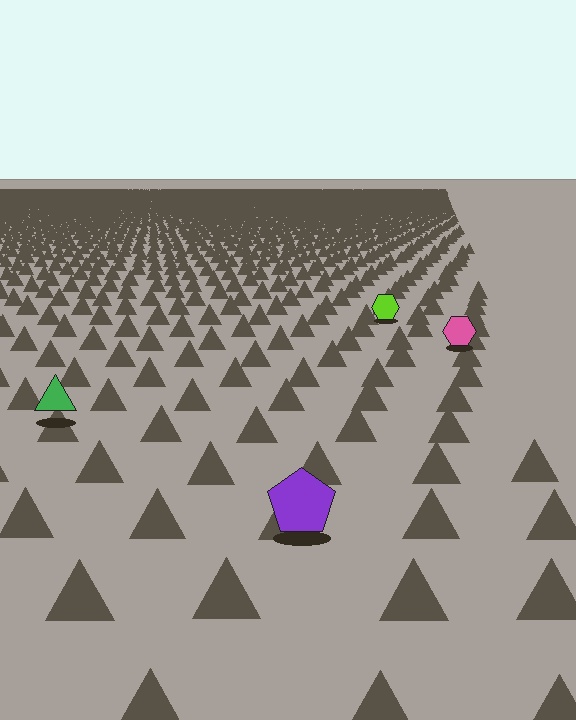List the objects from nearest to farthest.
From nearest to farthest: the purple pentagon, the green triangle, the pink hexagon, the lime hexagon.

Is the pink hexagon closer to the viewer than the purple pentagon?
No. The purple pentagon is closer — you can tell from the texture gradient: the ground texture is coarser near it.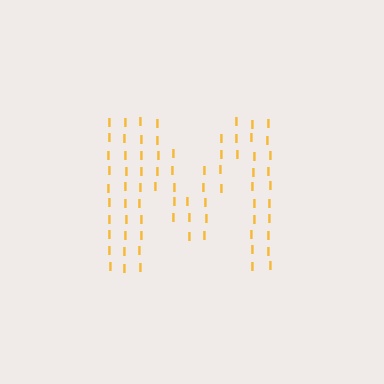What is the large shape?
The large shape is the letter M.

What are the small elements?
The small elements are letter I's.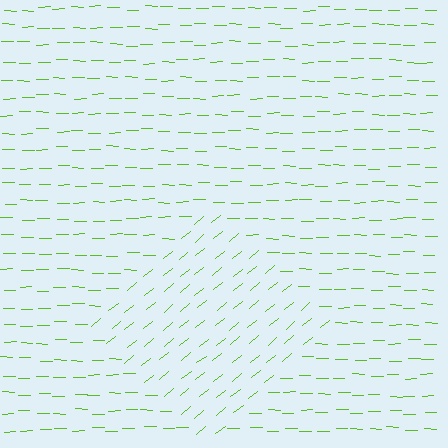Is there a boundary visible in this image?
Yes, there is a texture boundary formed by a change in line orientation.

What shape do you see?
I see a diamond.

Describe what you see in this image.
The image is filled with small lime line segments. A diamond region in the image has lines oriented differently from the surrounding lines, creating a visible texture boundary.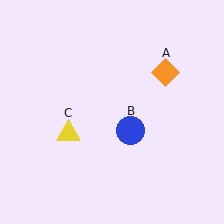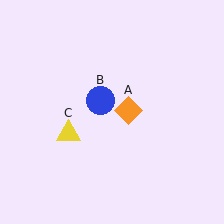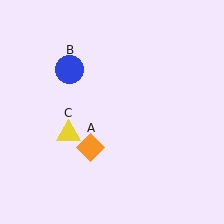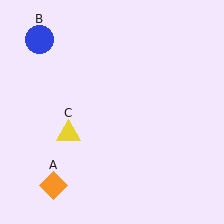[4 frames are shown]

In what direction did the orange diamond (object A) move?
The orange diamond (object A) moved down and to the left.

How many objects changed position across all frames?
2 objects changed position: orange diamond (object A), blue circle (object B).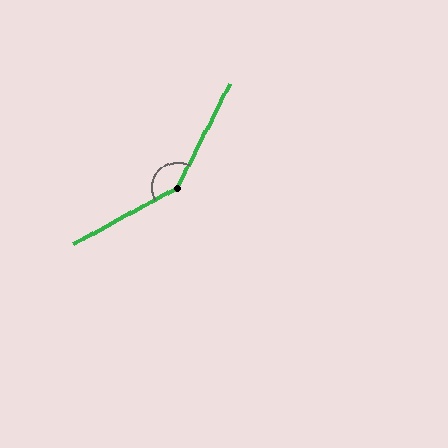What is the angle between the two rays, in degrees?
Approximately 146 degrees.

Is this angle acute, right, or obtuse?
It is obtuse.